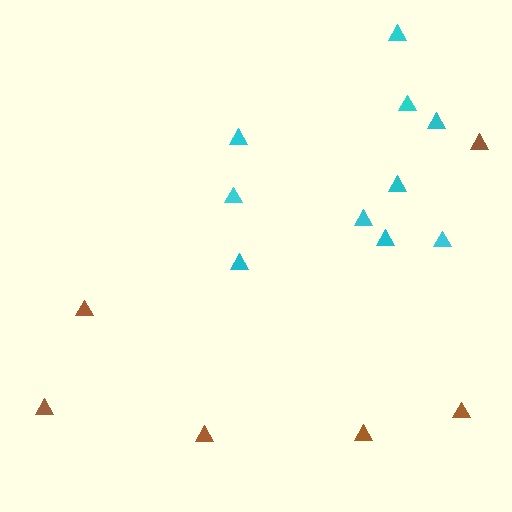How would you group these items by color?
There are 2 groups: one group of brown triangles (6) and one group of cyan triangles (10).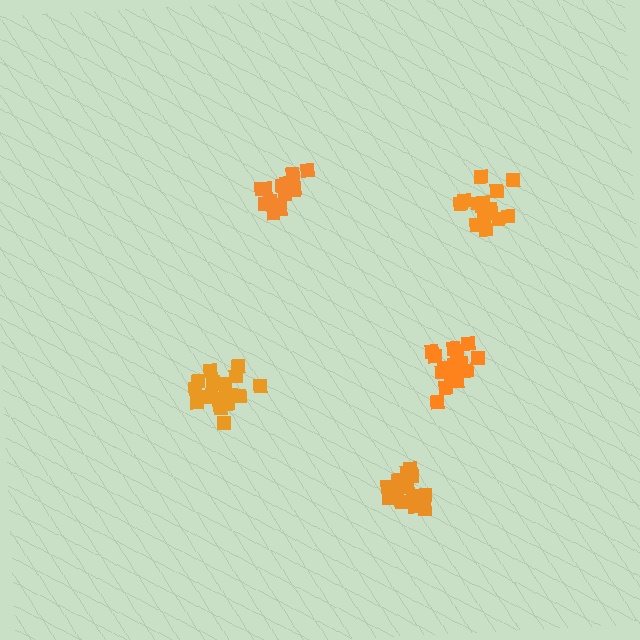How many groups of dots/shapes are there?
There are 5 groups.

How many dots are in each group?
Group 1: 19 dots, Group 2: 15 dots, Group 3: 15 dots, Group 4: 17 dots, Group 5: 17 dots (83 total).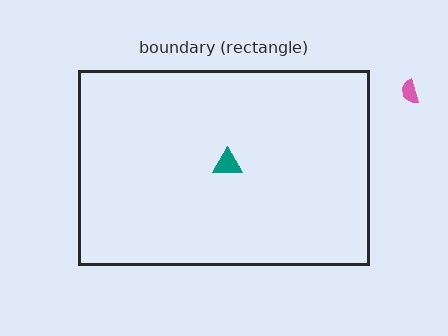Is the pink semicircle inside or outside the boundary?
Outside.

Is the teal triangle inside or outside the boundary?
Inside.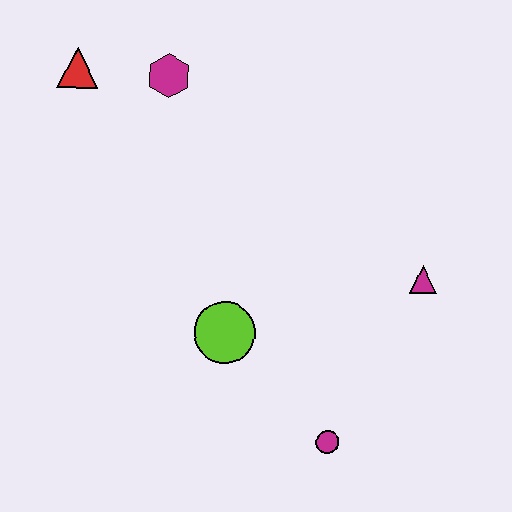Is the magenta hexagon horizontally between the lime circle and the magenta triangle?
No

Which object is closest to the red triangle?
The magenta hexagon is closest to the red triangle.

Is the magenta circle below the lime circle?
Yes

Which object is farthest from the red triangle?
The magenta circle is farthest from the red triangle.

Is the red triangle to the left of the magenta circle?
Yes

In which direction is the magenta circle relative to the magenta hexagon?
The magenta circle is below the magenta hexagon.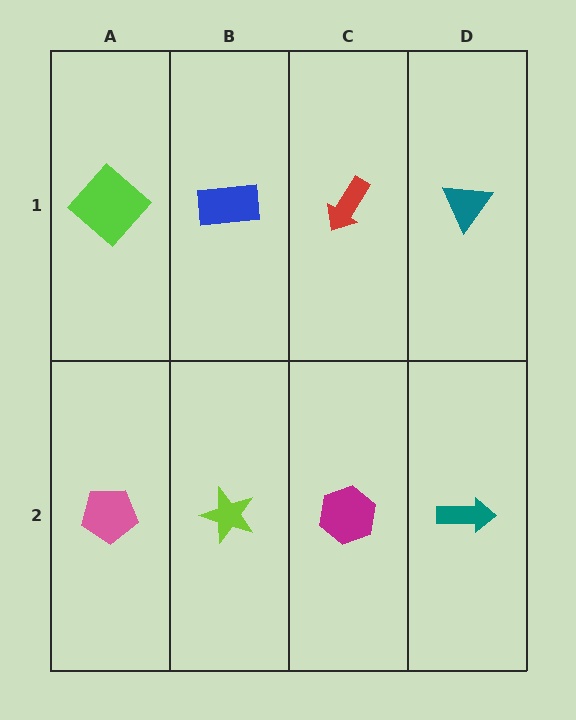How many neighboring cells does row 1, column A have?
2.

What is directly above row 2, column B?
A blue rectangle.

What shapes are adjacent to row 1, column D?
A teal arrow (row 2, column D), a red arrow (row 1, column C).